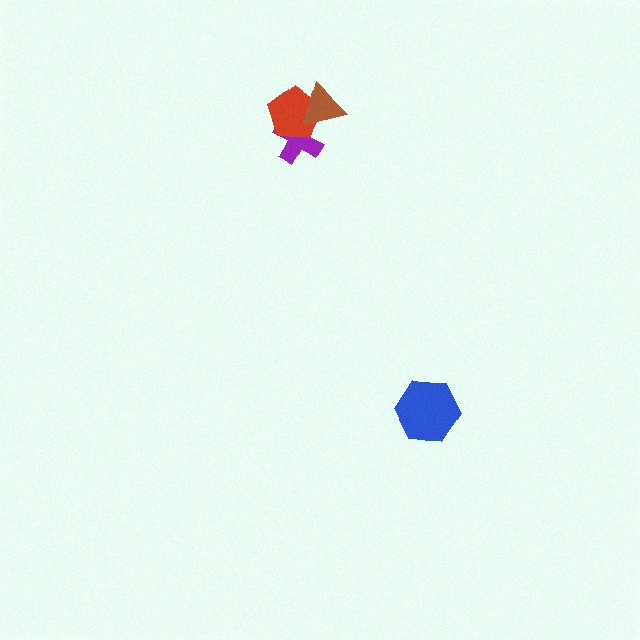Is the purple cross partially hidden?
Yes, it is partially covered by another shape.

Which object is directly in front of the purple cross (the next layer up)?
The red pentagon is directly in front of the purple cross.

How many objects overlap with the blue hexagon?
0 objects overlap with the blue hexagon.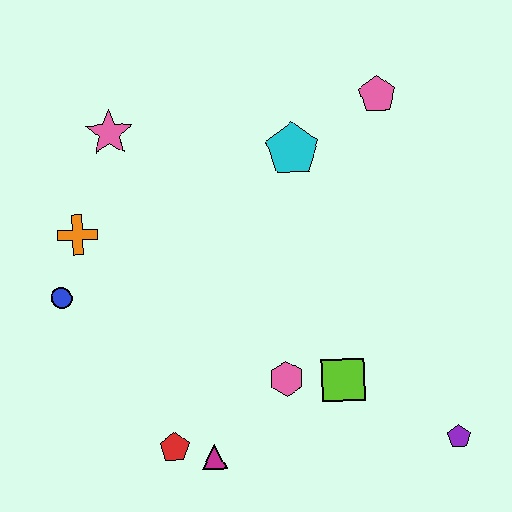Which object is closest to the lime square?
The pink hexagon is closest to the lime square.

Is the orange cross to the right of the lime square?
No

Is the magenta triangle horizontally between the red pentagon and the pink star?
No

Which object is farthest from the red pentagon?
The pink pentagon is farthest from the red pentagon.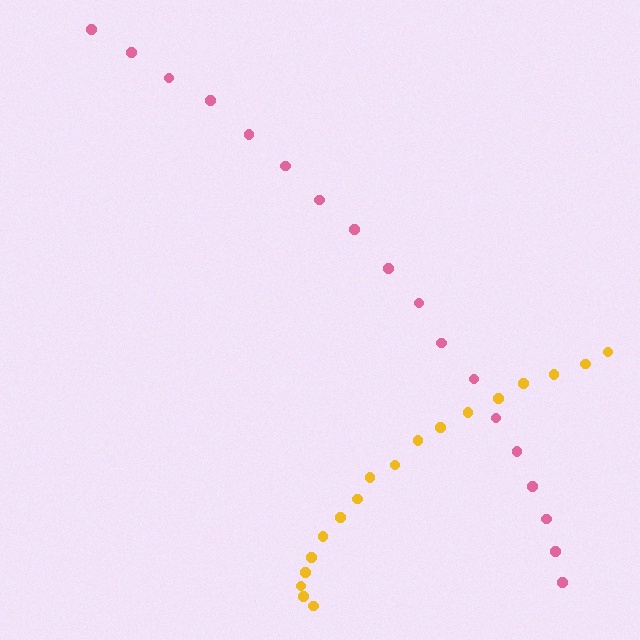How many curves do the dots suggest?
There are 2 distinct paths.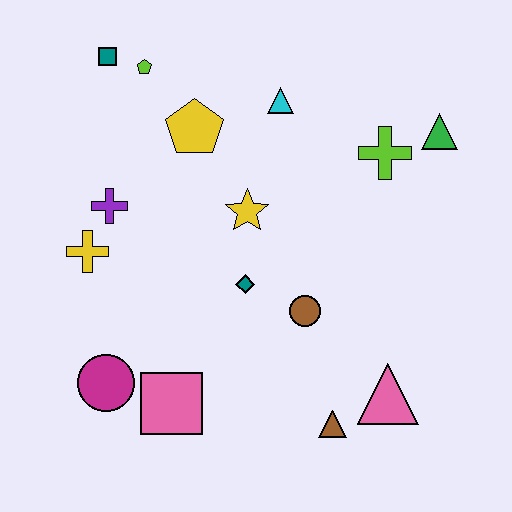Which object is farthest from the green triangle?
The magenta circle is farthest from the green triangle.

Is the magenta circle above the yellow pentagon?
No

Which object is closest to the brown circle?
The teal diamond is closest to the brown circle.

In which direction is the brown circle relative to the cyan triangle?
The brown circle is below the cyan triangle.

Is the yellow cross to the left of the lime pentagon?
Yes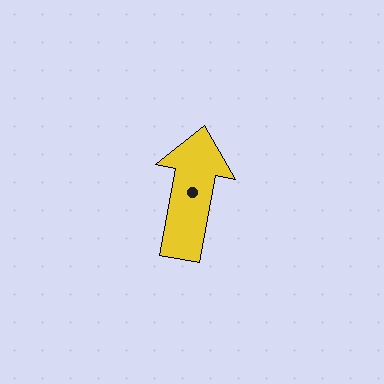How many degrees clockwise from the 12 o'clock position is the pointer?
Approximately 10 degrees.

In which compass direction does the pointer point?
North.